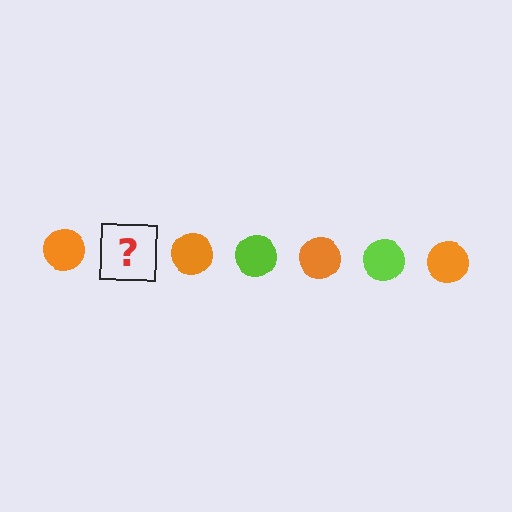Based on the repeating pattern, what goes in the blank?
The blank should be a lime circle.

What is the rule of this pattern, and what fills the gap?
The rule is that the pattern cycles through orange, lime circles. The gap should be filled with a lime circle.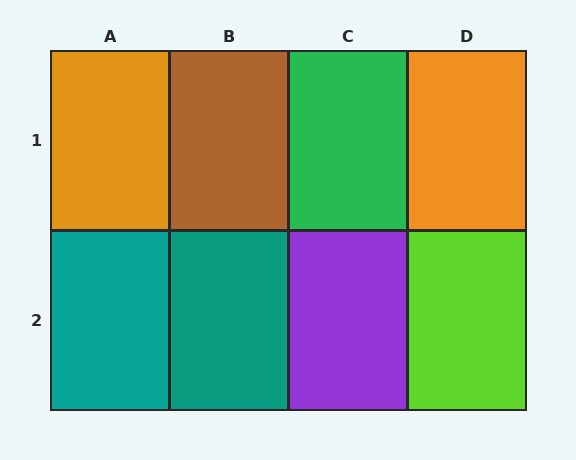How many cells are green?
1 cell is green.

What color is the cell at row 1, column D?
Orange.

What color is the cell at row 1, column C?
Green.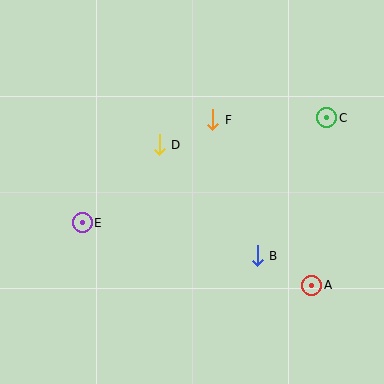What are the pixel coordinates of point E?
Point E is at (82, 223).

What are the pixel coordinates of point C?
Point C is at (327, 118).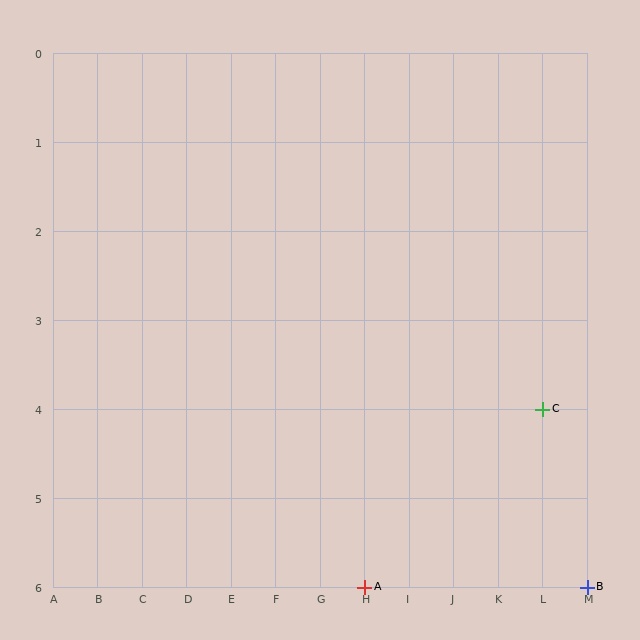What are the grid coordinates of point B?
Point B is at grid coordinates (M, 6).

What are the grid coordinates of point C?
Point C is at grid coordinates (L, 4).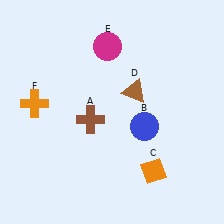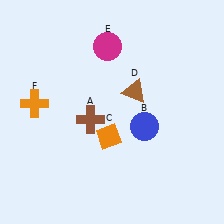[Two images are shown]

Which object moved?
The orange diamond (C) moved left.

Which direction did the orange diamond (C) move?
The orange diamond (C) moved left.